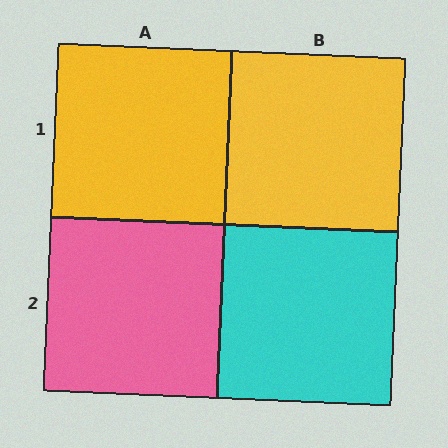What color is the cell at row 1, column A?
Yellow.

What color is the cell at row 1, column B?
Yellow.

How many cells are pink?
1 cell is pink.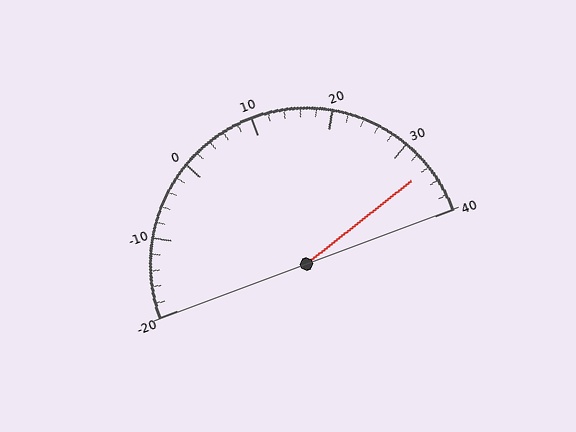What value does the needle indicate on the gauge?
The needle indicates approximately 34.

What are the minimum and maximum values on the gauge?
The gauge ranges from -20 to 40.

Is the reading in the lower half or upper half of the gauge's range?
The reading is in the upper half of the range (-20 to 40).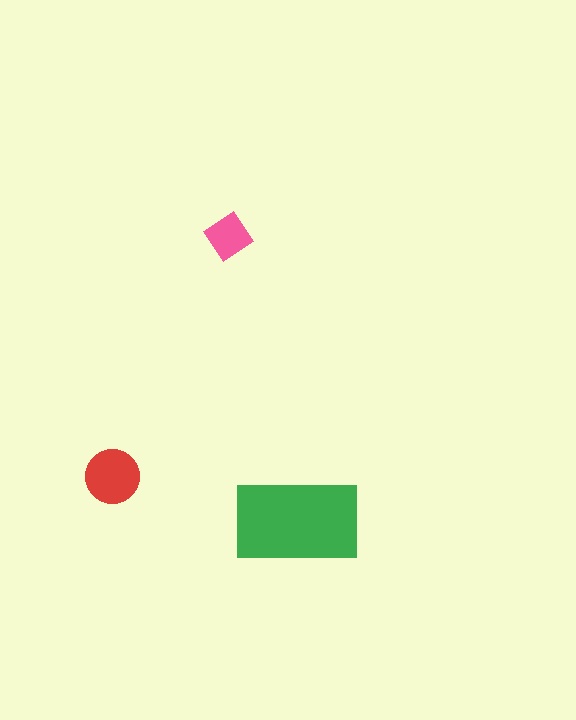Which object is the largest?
The green rectangle.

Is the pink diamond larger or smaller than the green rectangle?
Smaller.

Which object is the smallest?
The pink diamond.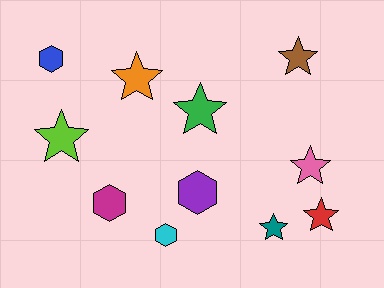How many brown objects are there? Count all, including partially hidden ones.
There is 1 brown object.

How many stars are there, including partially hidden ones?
There are 7 stars.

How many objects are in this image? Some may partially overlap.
There are 11 objects.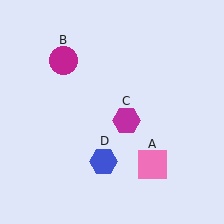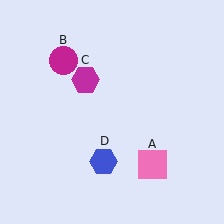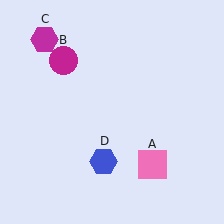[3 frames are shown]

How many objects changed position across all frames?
1 object changed position: magenta hexagon (object C).